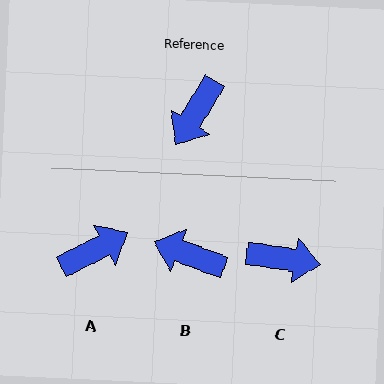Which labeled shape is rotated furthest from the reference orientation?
A, about 149 degrees away.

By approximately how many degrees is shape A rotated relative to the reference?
Approximately 149 degrees counter-clockwise.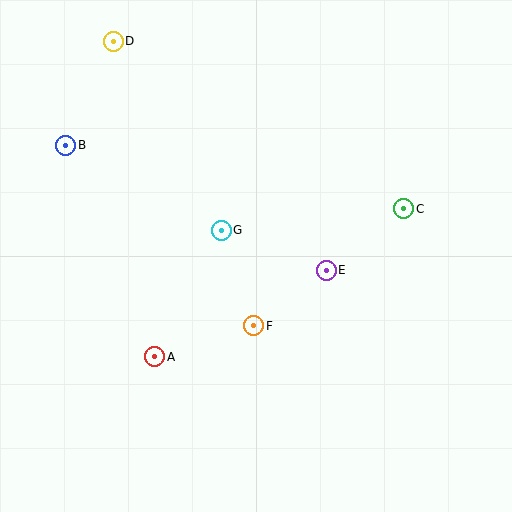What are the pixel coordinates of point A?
Point A is at (155, 357).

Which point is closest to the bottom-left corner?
Point A is closest to the bottom-left corner.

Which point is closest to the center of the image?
Point G at (221, 230) is closest to the center.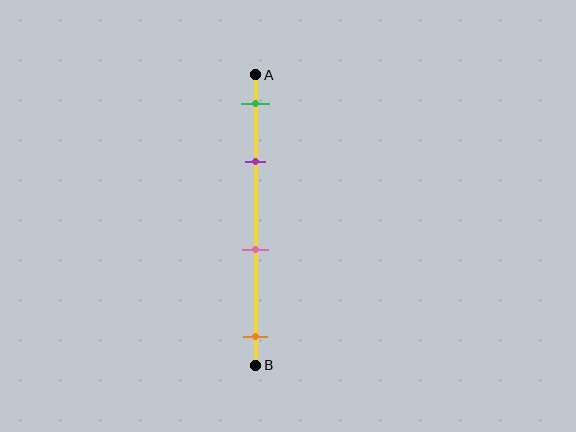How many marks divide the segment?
There are 4 marks dividing the segment.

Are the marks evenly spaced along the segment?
No, the marks are not evenly spaced.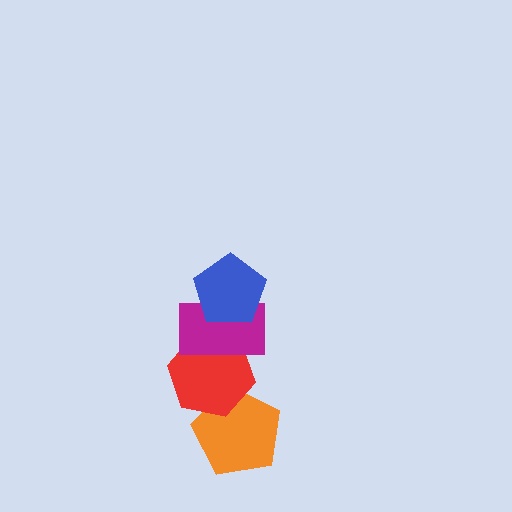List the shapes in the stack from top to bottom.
From top to bottom: the blue pentagon, the magenta rectangle, the red hexagon, the orange pentagon.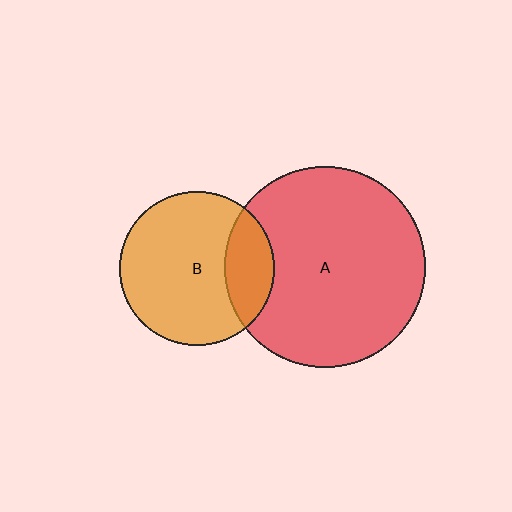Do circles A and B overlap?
Yes.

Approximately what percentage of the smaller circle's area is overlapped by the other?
Approximately 20%.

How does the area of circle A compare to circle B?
Approximately 1.7 times.